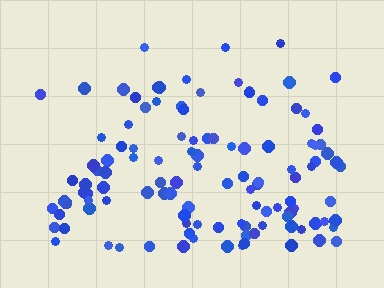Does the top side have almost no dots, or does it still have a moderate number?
Still a moderate number, just noticeably fewer than the bottom.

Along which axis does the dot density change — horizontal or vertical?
Vertical.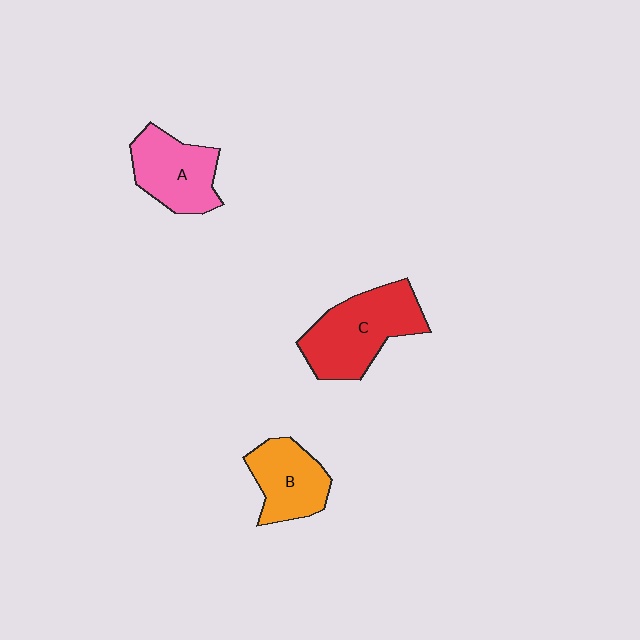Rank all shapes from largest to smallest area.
From largest to smallest: C (red), A (pink), B (orange).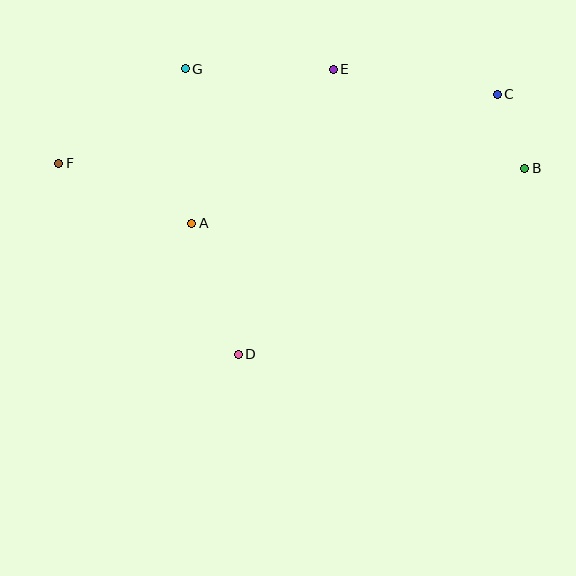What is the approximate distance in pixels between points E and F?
The distance between E and F is approximately 291 pixels.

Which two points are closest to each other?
Points B and C are closest to each other.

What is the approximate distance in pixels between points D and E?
The distance between D and E is approximately 301 pixels.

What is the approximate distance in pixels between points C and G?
The distance between C and G is approximately 313 pixels.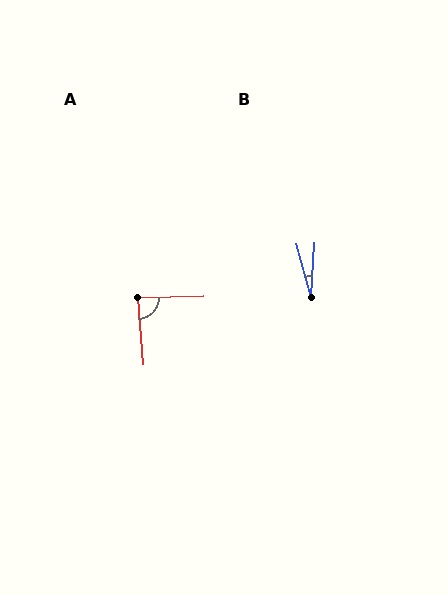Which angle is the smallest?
B, at approximately 18 degrees.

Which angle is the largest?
A, at approximately 88 degrees.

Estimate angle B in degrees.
Approximately 18 degrees.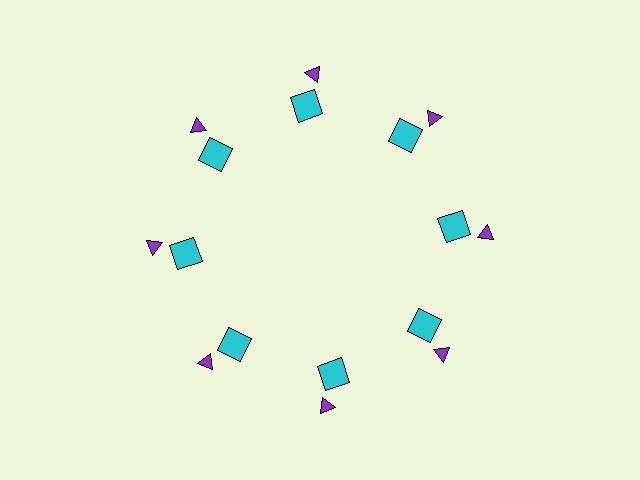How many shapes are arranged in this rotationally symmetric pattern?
There are 16 shapes, arranged in 8 groups of 2.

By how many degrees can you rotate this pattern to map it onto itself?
The pattern maps onto itself every 45 degrees of rotation.